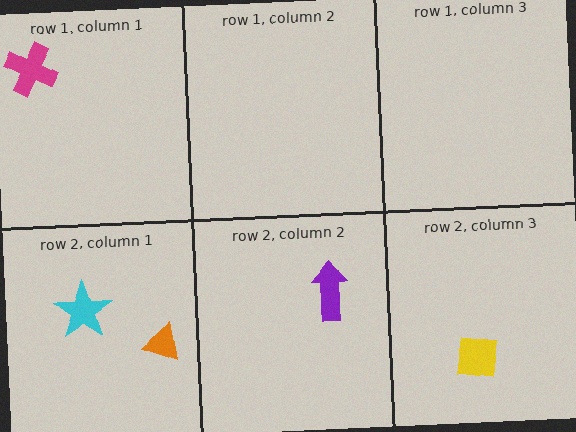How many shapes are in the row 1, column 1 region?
1.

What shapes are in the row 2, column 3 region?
The yellow square.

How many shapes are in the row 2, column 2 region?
1.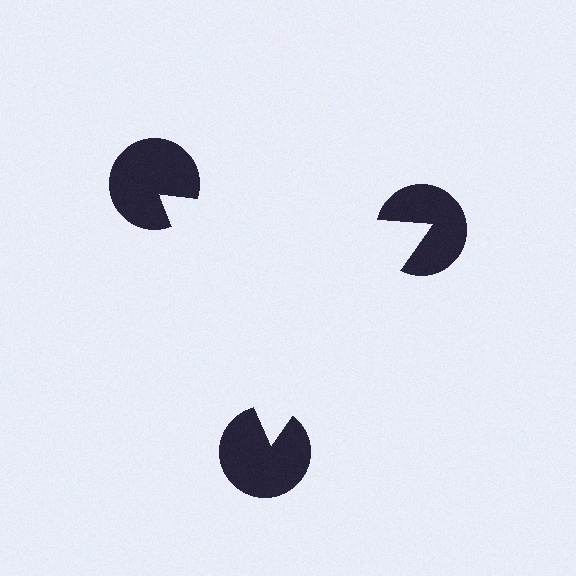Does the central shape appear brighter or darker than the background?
It typically appears slightly brighter than the background, even though no actual brightness change is drawn.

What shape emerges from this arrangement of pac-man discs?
An illusory triangle — its edges are inferred from the aligned wedge cuts in the pac-man discs, not physically drawn.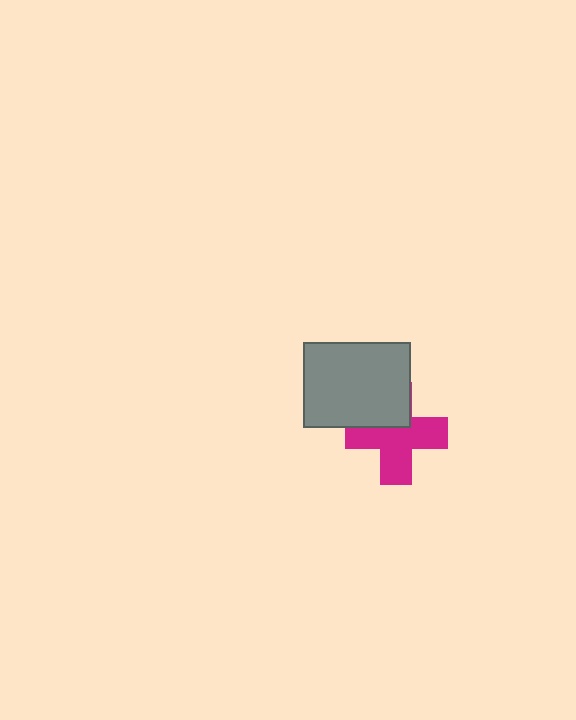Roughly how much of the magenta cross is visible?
Most of it is visible (roughly 67%).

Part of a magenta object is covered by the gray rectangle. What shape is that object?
It is a cross.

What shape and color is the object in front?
The object in front is a gray rectangle.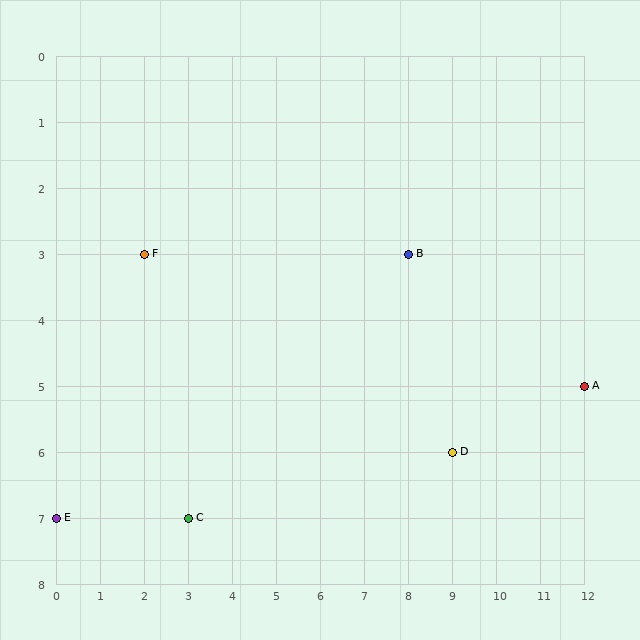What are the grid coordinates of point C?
Point C is at grid coordinates (3, 7).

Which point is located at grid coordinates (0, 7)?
Point E is at (0, 7).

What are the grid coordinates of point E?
Point E is at grid coordinates (0, 7).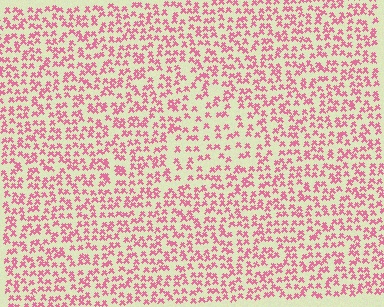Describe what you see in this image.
The image contains small pink elements arranged at two different densities. A triangle-shaped region is visible where the elements are less densely packed than the surrounding area.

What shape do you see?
I see a triangle.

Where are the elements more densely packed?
The elements are more densely packed outside the triangle boundary.